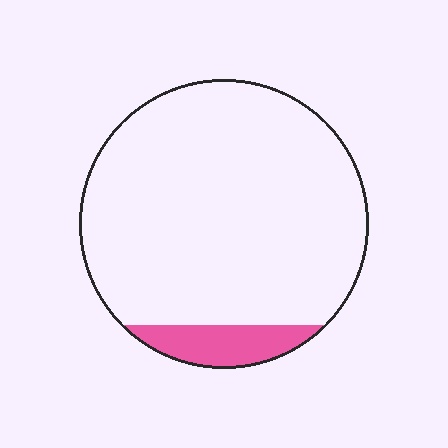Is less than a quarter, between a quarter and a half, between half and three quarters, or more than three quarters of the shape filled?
Less than a quarter.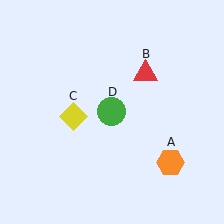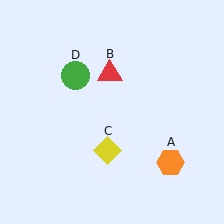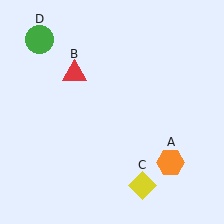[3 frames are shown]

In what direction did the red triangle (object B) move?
The red triangle (object B) moved left.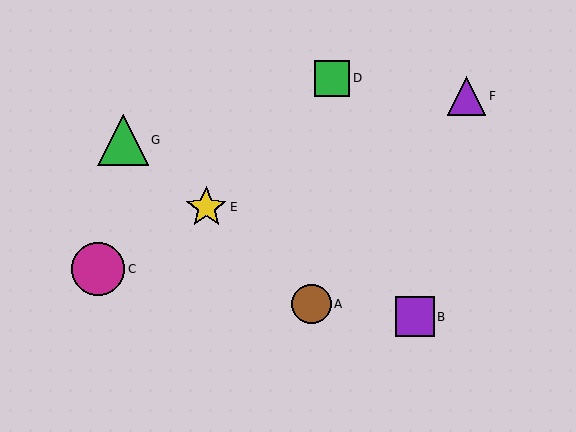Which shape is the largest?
The magenta circle (labeled C) is the largest.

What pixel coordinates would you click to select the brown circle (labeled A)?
Click at (312, 304) to select the brown circle A.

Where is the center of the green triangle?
The center of the green triangle is at (123, 140).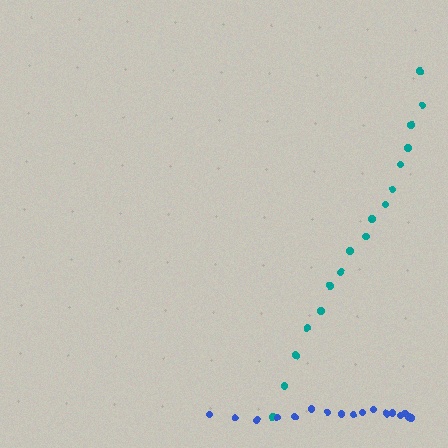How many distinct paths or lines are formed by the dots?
There are 2 distinct paths.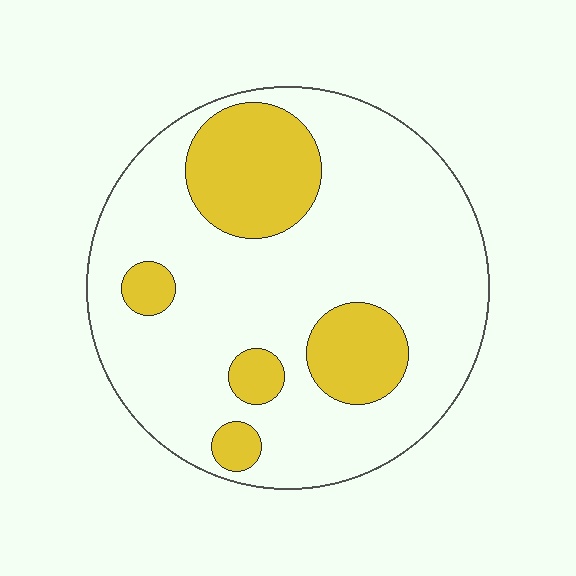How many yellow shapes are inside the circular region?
5.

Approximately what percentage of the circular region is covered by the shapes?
Approximately 25%.